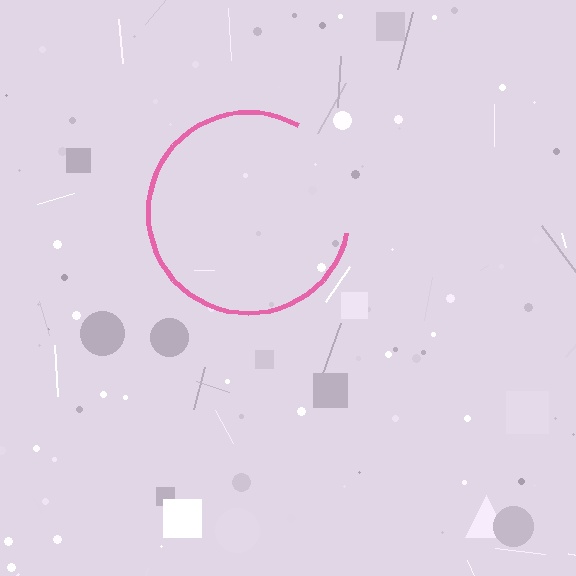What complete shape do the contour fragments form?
The contour fragments form a circle.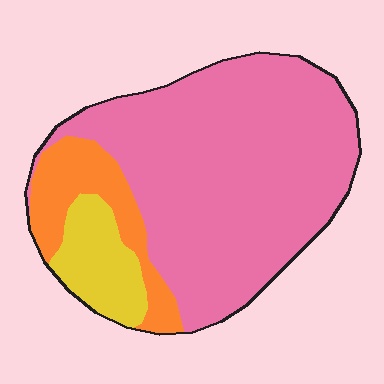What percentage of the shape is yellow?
Yellow covers around 10% of the shape.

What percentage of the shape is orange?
Orange covers around 15% of the shape.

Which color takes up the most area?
Pink, at roughly 75%.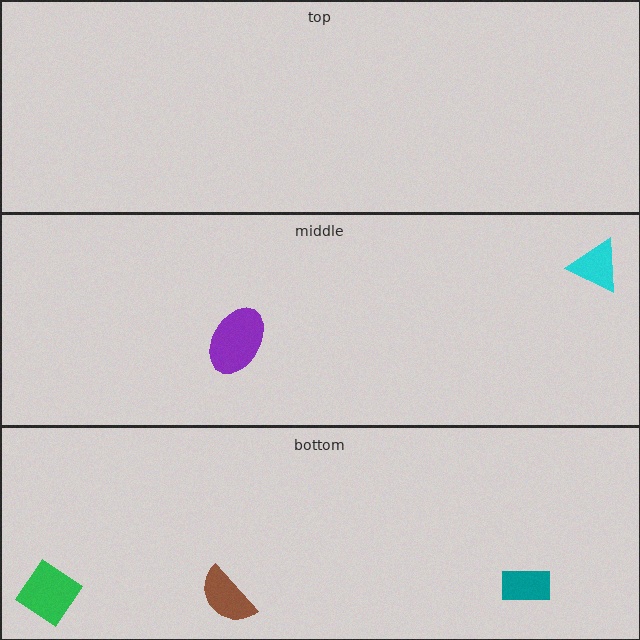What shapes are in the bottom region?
The teal rectangle, the brown semicircle, the green diamond.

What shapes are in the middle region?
The purple ellipse, the cyan triangle.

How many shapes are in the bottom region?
3.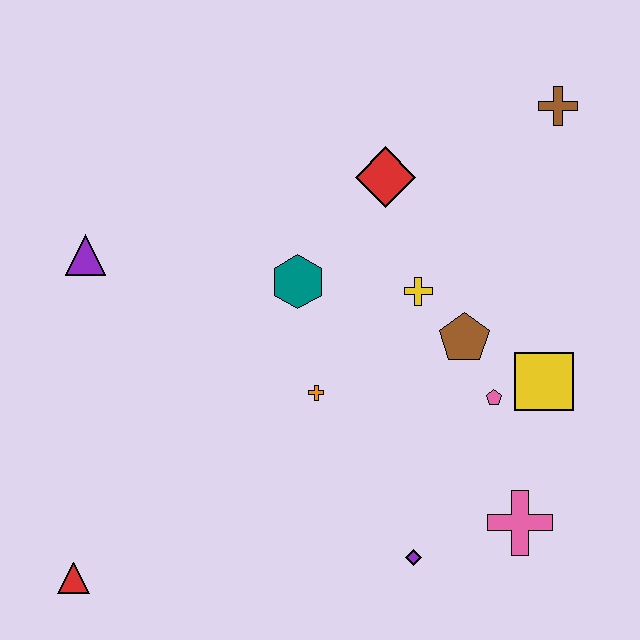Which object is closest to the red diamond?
The yellow cross is closest to the red diamond.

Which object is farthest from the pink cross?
The purple triangle is farthest from the pink cross.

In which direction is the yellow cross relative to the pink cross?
The yellow cross is above the pink cross.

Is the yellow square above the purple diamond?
Yes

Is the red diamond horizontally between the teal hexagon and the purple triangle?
No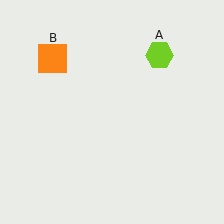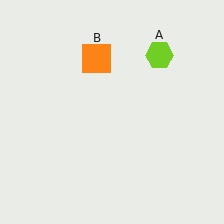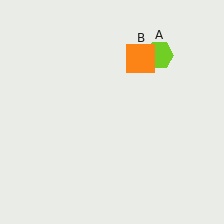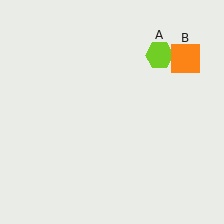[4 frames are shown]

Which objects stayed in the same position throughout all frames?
Lime hexagon (object A) remained stationary.